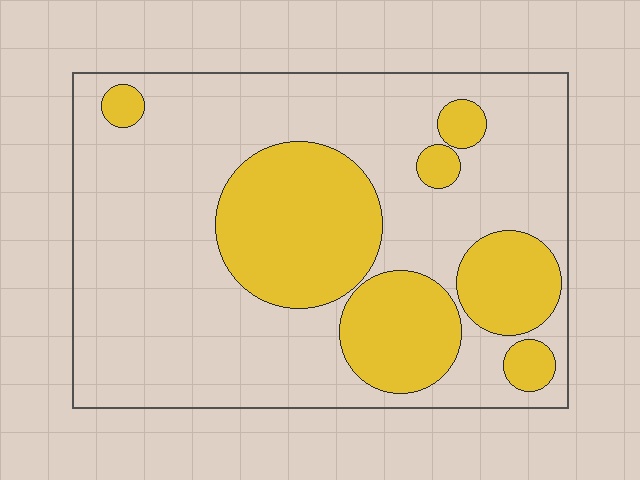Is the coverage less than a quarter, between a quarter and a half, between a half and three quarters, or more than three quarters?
Between a quarter and a half.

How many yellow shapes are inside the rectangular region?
7.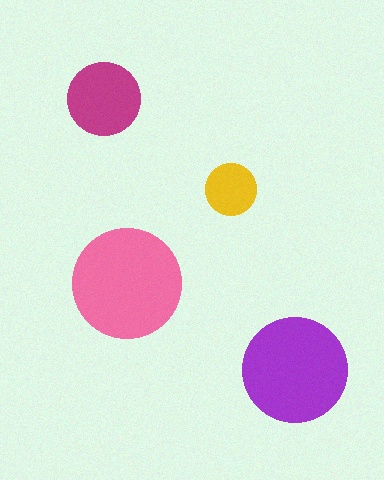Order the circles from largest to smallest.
the pink one, the purple one, the magenta one, the yellow one.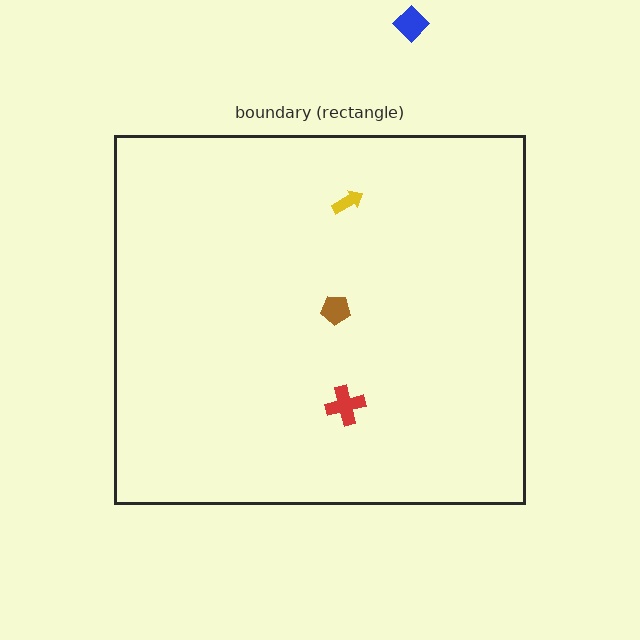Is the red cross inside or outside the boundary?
Inside.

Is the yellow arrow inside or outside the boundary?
Inside.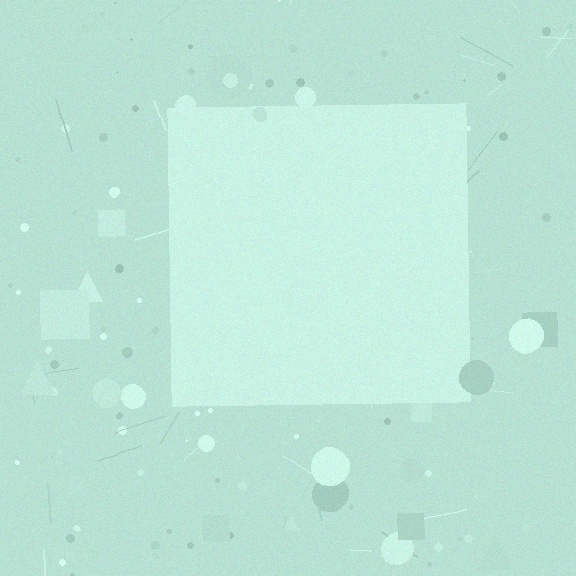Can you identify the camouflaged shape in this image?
The camouflaged shape is a square.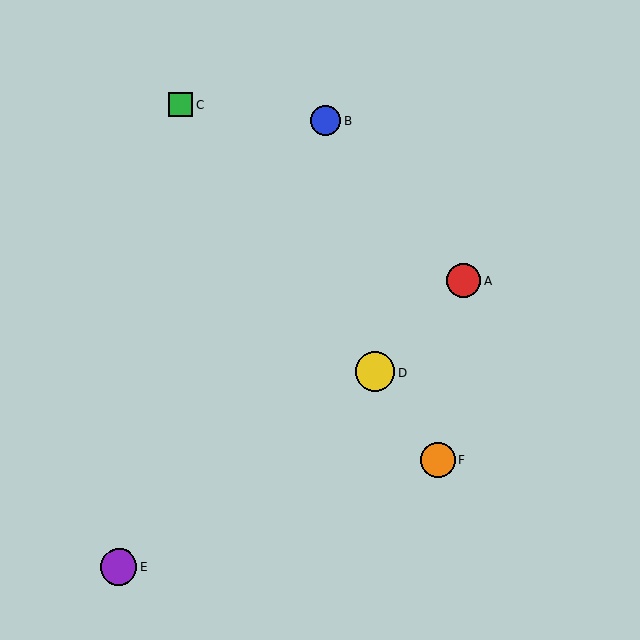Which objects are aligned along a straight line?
Objects C, D, F are aligned along a straight line.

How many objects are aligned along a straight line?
3 objects (C, D, F) are aligned along a straight line.